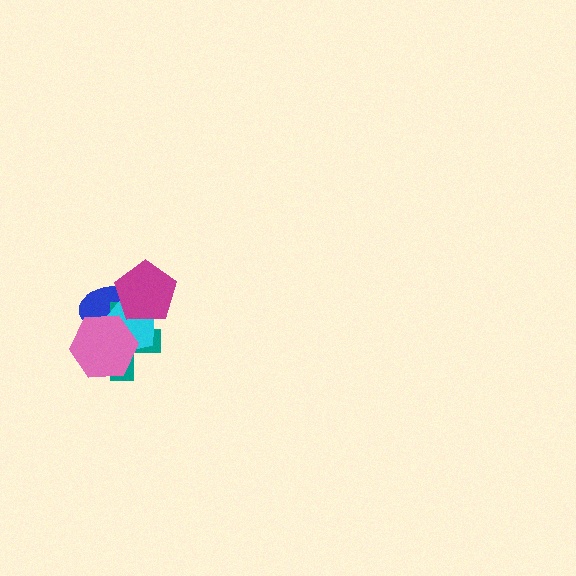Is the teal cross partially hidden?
Yes, it is partially covered by another shape.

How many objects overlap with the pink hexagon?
3 objects overlap with the pink hexagon.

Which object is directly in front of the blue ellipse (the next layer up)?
The teal cross is directly in front of the blue ellipse.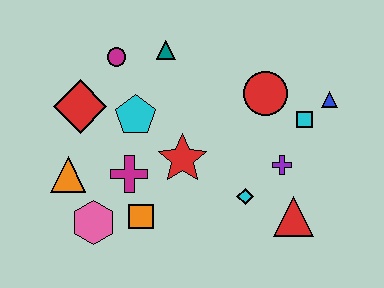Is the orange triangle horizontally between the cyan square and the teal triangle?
No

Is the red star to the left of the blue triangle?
Yes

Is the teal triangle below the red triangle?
No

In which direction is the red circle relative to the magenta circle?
The red circle is to the right of the magenta circle.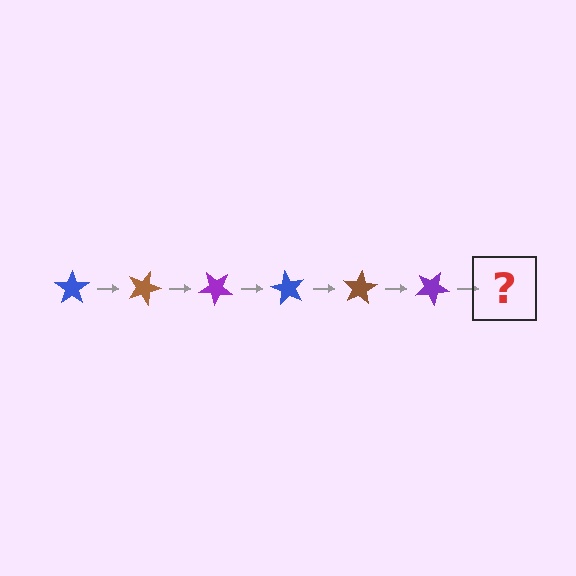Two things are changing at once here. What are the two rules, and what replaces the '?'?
The two rules are that it rotates 20 degrees each step and the color cycles through blue, brown, and purple. The '?' should be a blue star, rotated 120 degrees from the start.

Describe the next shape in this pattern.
It should be a blue star, rotated 120 degrees from the start.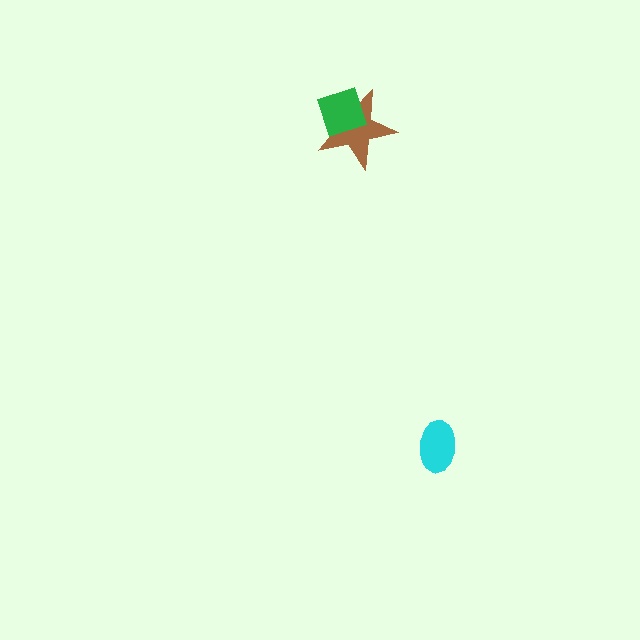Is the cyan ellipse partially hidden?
No, no other shape covers it.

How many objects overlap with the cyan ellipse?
0 objects overlap with the cyan ellipse.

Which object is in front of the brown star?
The green diamond is in front of the brown star.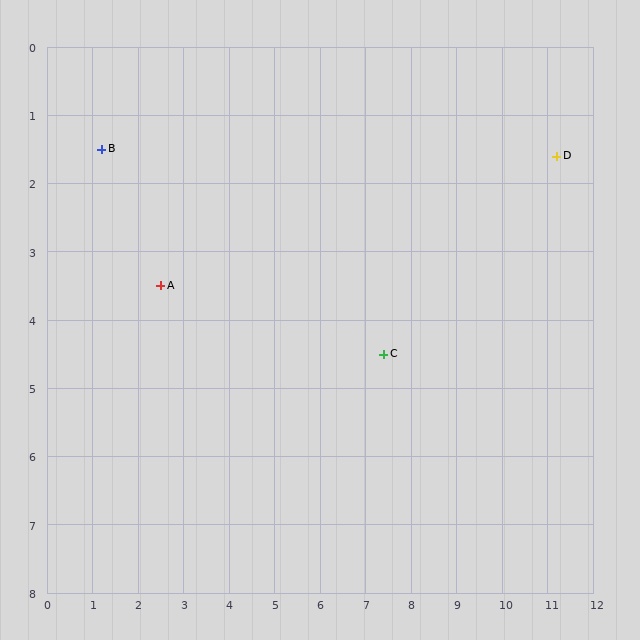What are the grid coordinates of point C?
Point C is at approximately (7.4, 4.5).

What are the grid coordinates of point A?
Point A is at approximately (2.5, 3.5).